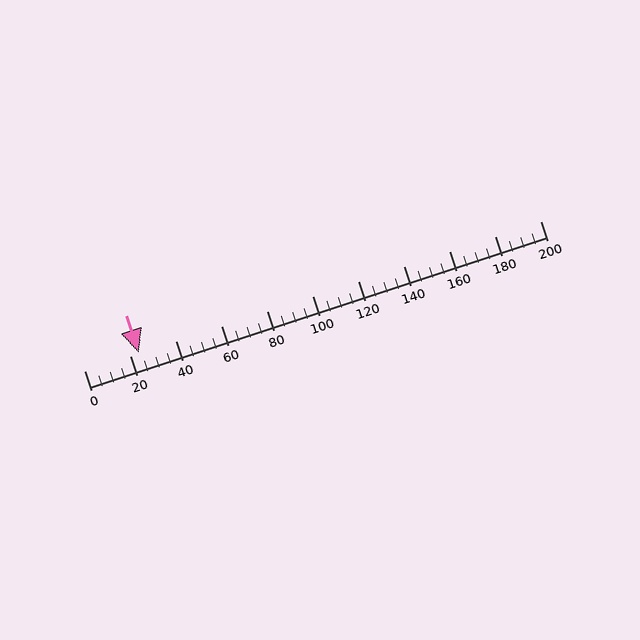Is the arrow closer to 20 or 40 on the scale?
The arrow is closer to 20.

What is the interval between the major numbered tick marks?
The major tick marks are spaced 20 units apart.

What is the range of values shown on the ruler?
The ruler shows values from 0 to 200.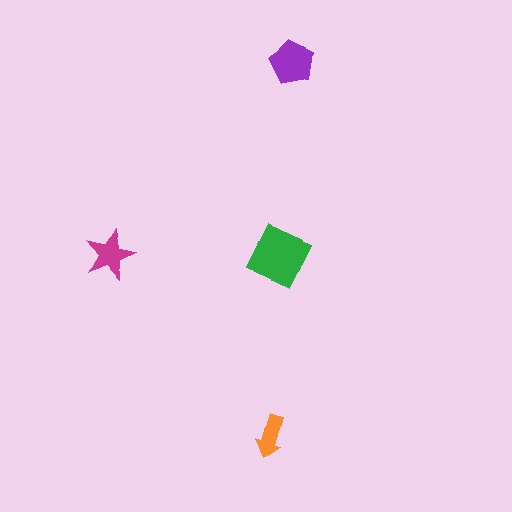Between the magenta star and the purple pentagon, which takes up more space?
The purple pentagon.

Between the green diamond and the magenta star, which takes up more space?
The green diamond.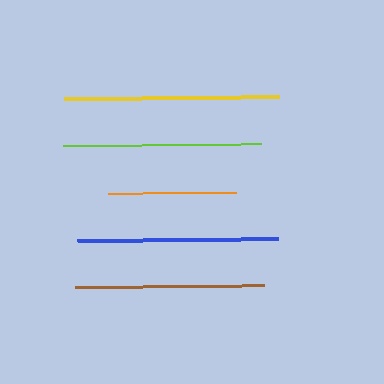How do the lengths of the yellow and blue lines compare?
The yellow and blue lines are approximately the same length.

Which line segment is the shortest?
The orange line is the shortest at approximately 128 pixels.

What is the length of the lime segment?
The lime segment is approximately 198 pixels long.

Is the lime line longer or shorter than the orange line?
The lime line is longer than the orange line.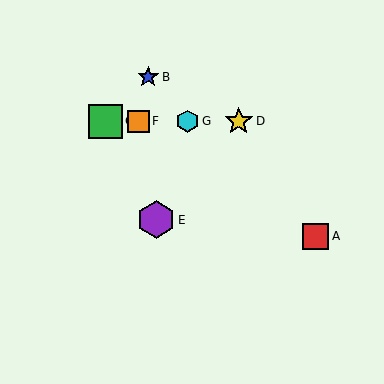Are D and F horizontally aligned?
Yes, both are at y≈121.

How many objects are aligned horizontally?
4 objects (C, D, F, G) are aligned horizontally.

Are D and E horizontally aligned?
No, D is at y≈121 and E is at y≈220.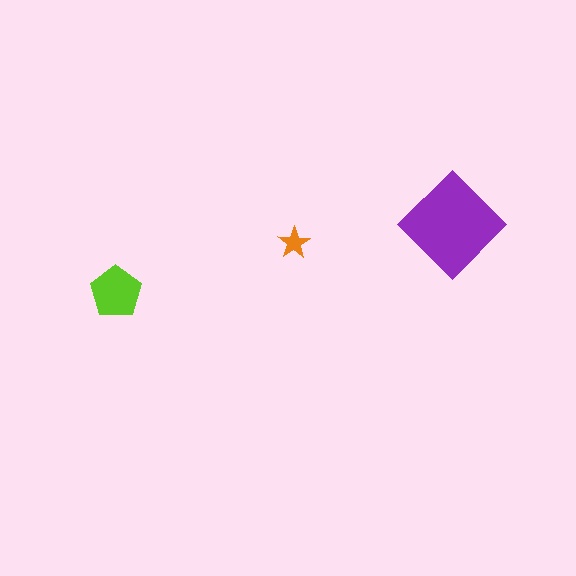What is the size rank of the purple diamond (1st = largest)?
1st.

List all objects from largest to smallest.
The purple diamond, the lime pentagon, the orange star.